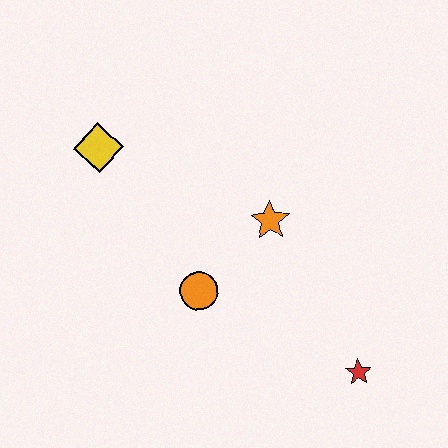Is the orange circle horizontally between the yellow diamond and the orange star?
Yes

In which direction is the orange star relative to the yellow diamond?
The orange star is to the right of the yellow diamond.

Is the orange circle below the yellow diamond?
Yes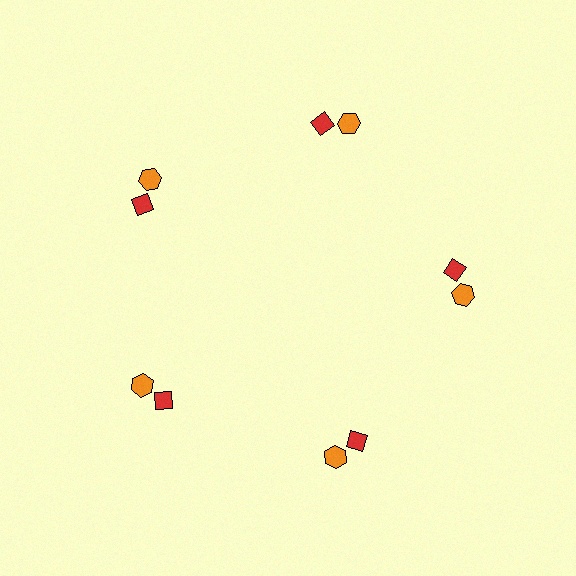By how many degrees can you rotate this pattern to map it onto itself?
The pattern maps onto itself every 72 degrees of rotation.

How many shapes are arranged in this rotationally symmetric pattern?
There are 10 shapes, arranged in 5 groups of 2.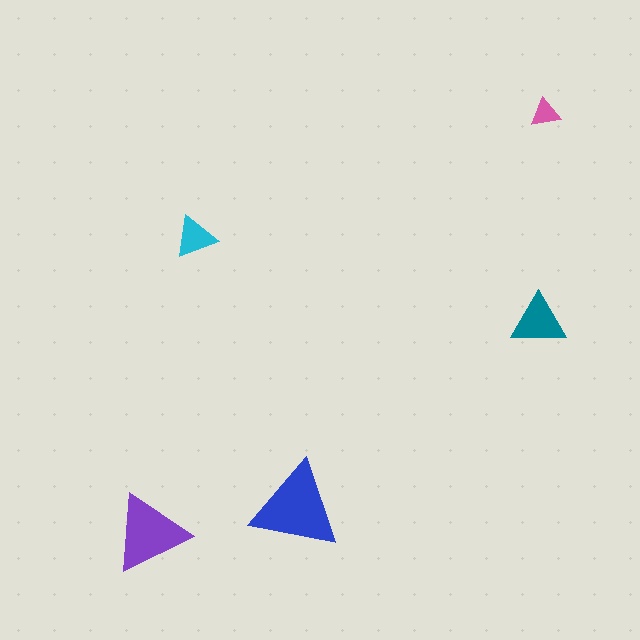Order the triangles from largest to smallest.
the blue one, the purple one, the teal one, the cyan one, the pink one.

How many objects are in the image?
There are 5 objects in the image.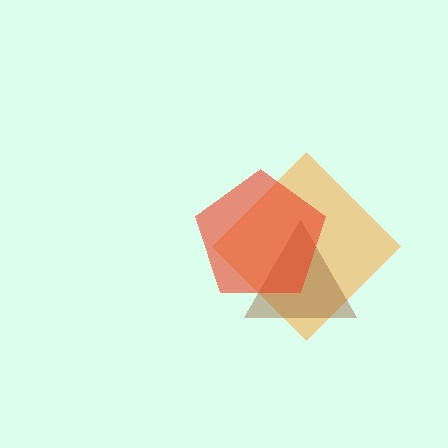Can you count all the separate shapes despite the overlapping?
Yes, there are 3 separate shapes.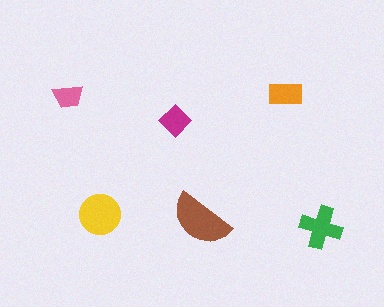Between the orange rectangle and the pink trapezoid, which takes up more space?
The orange rectangle.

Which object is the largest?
The brown semicircle.